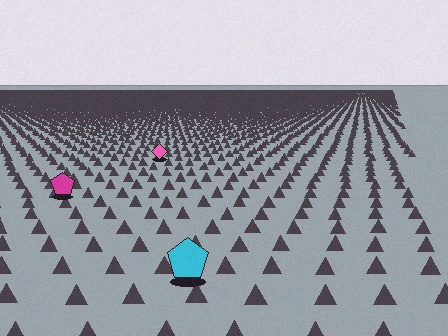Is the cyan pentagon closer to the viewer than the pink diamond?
Yes. The cyan pentagon is closer — you can tell from the texture gradient: the ground texture is coarser near it.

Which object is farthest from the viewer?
The pink diamond is farthest from the viewer. It appears smaller and the ground texture around it is denser.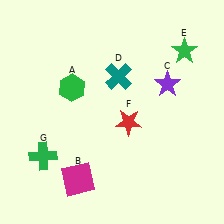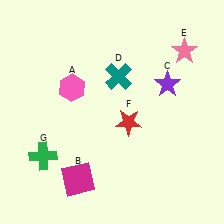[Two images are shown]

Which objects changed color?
A changed from green to pink. E changed from green to pink.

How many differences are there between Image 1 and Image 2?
There are 2 differences between the two images.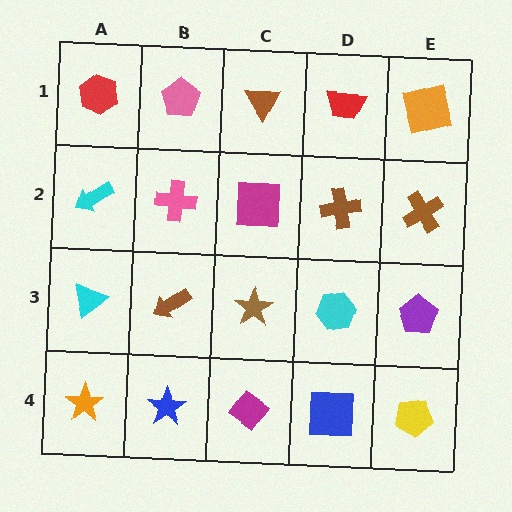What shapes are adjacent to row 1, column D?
A brown cross (row 2, column D), a brown triangle (row 1, column C), an orange square (row 1, column E).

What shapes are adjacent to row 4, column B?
A brown arrow (row 3, column B), an orange star (row 4, column A), a magenta diamond (row 4, column C).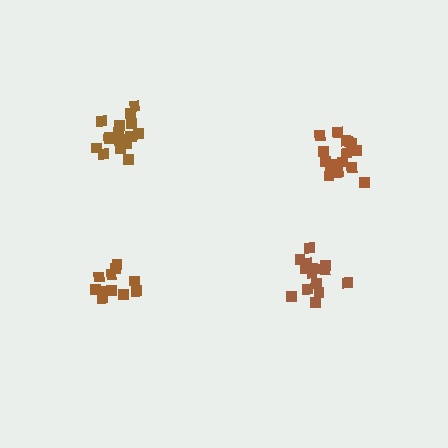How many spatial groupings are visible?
There are 4 spatial groupings.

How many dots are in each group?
Group 1: 15 dots, Group 2: 12 dots, Group 3: 17 dots, Group 4: 17 dots (61 total).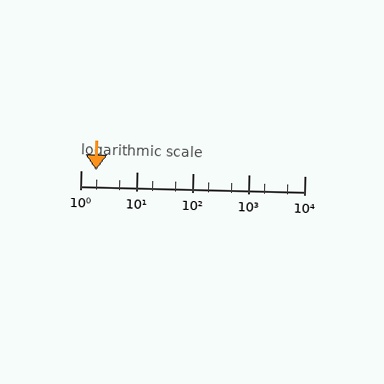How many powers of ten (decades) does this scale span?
The scale spans 4 decades, from 1 to 10000.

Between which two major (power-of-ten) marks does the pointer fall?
The pointer is between 1 and 10.